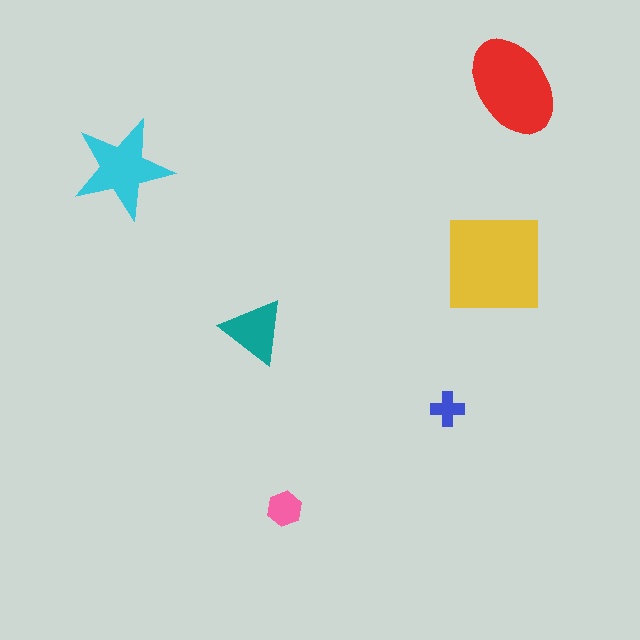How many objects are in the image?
There are 6 objects in the image.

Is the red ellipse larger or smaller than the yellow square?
Smaller.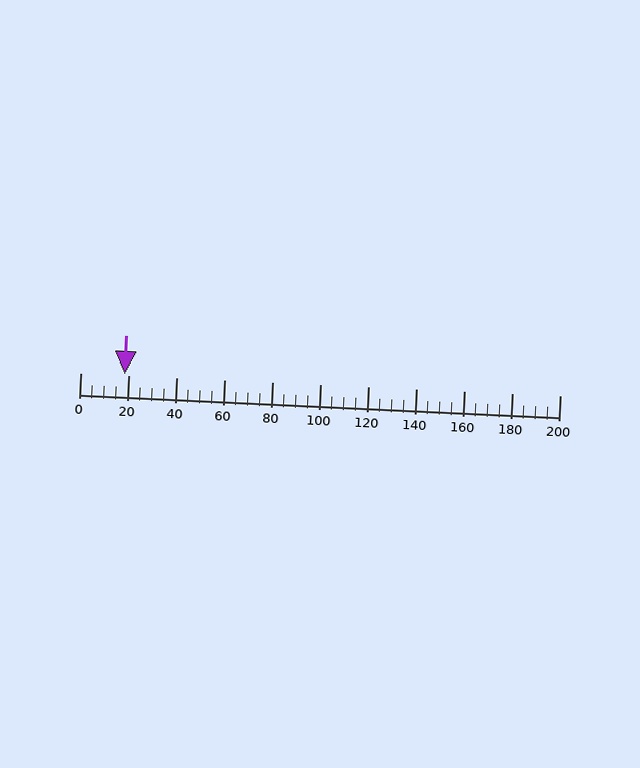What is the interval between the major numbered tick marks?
The major tick marks are spaced 20 units apart.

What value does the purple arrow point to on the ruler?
The purple arrow points to approximately 19.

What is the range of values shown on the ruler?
The ruler shows values from 0 to 200.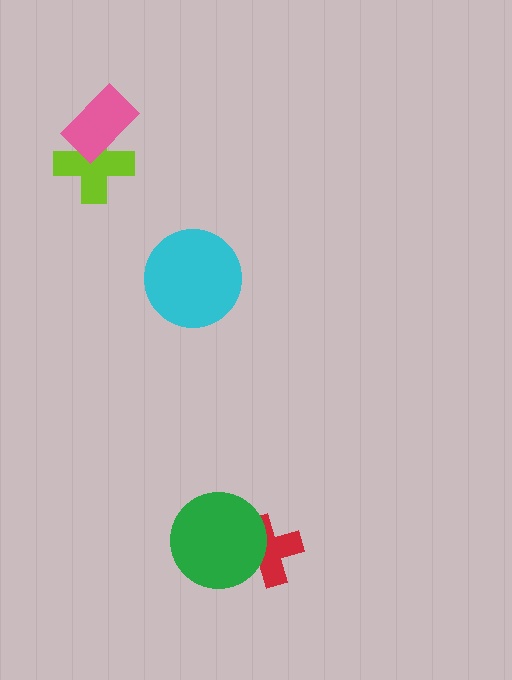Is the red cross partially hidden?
Yes, it is partially covered by another shape.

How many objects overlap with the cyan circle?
0 objects overlap with the cyan circle.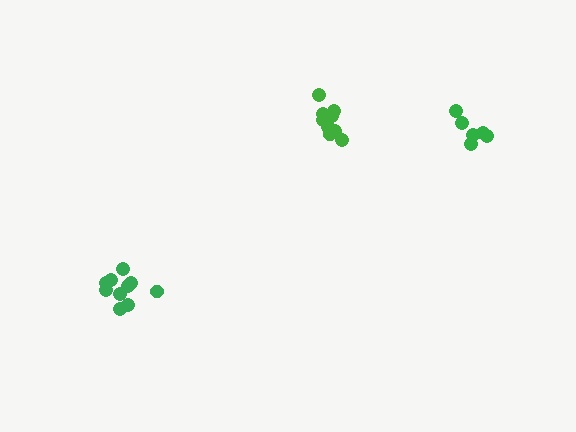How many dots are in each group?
Group 1: 10 dots, Group 2: 11 dots, Group 3: 6 dots (27 total).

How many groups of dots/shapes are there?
There are 3 groups.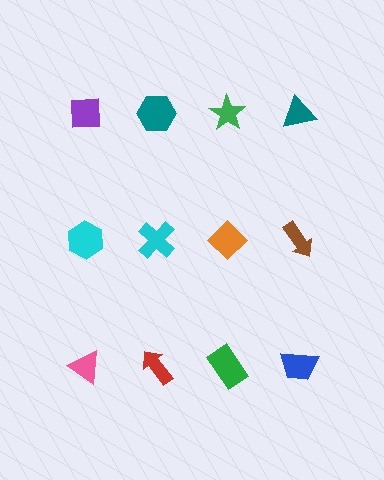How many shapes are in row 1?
4 shapes.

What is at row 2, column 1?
A cyan hexagon.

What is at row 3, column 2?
A red arrow.